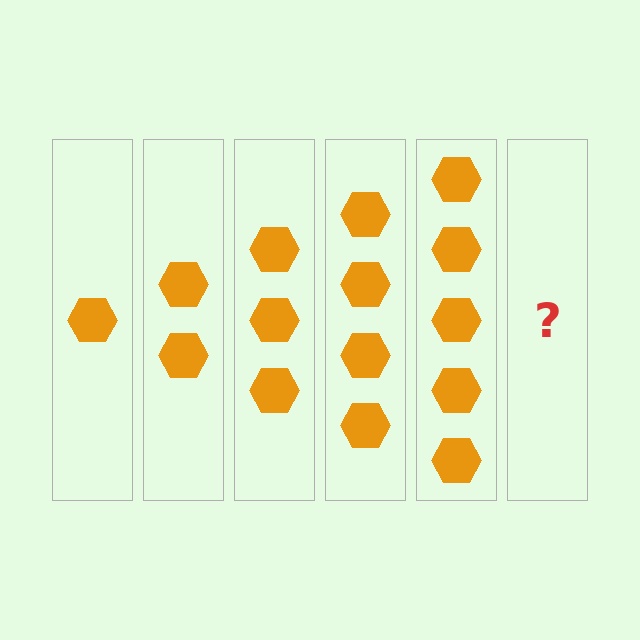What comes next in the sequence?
The next element should be 6 hexagons.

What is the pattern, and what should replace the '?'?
The pattern is that each step adds one more hexagon. The '?' should be 6 hexagons.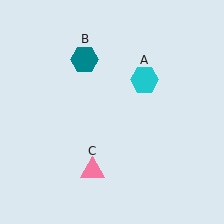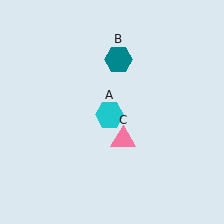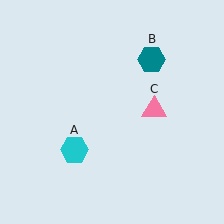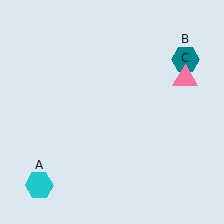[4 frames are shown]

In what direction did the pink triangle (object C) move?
The pink triangle (object C) moved up and to the right.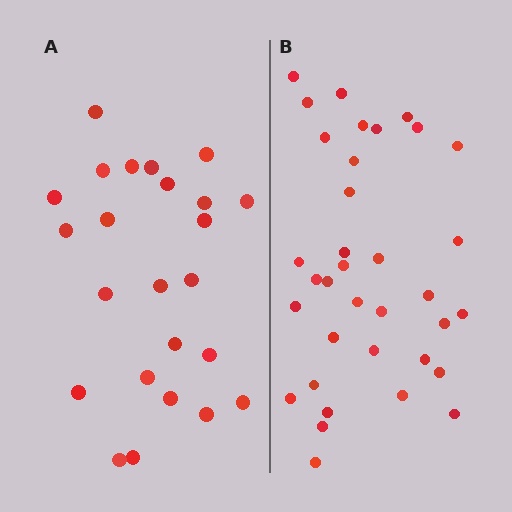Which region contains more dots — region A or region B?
Region B (the right region) has more dots.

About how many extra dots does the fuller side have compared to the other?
Region B has roughly 12 or so more dots than region A.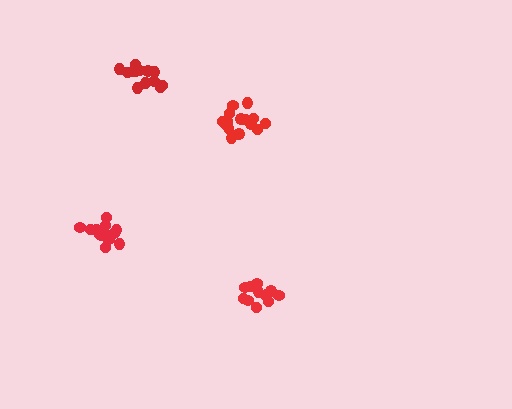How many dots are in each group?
Group 1: 11 dots, Group 2: 13 dots, Group 3: 14 dots, Group 4: 16 dots (54 total).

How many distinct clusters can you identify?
There are 4 distinct clusters.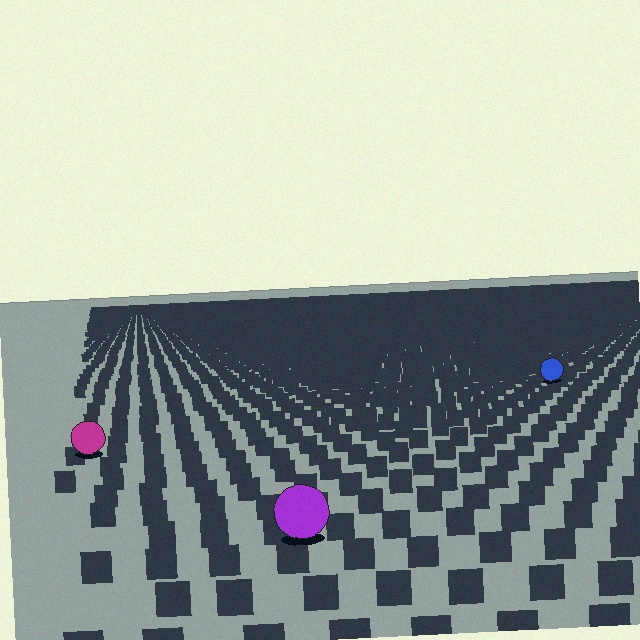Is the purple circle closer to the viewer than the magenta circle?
Yes. The purple circle is closer — you can tell from the texture gradient: the ground texture is coarser near it.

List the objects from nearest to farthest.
From nearest to farthest: the purple circle, the magenta circle, the blue circle.